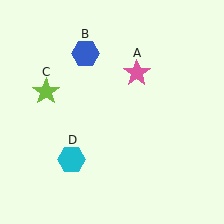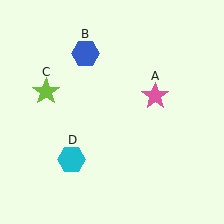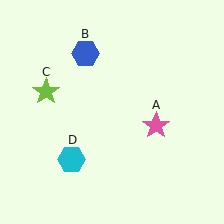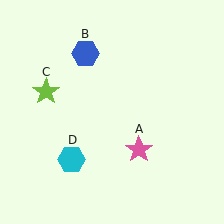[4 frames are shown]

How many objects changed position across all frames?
1 object changed position: pink star (object A).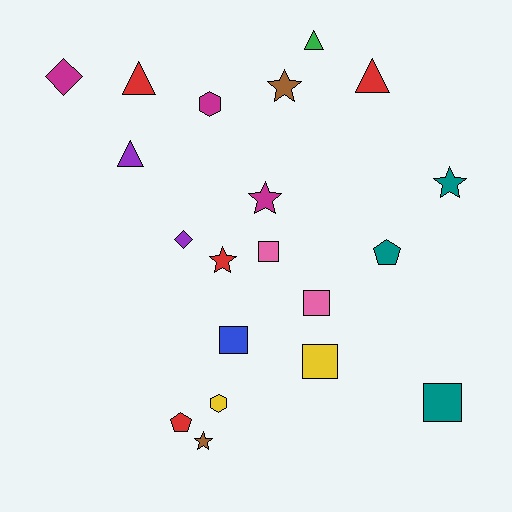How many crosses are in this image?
There are no crosses.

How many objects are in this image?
There are 20 objects.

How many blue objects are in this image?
There is 1 blue object.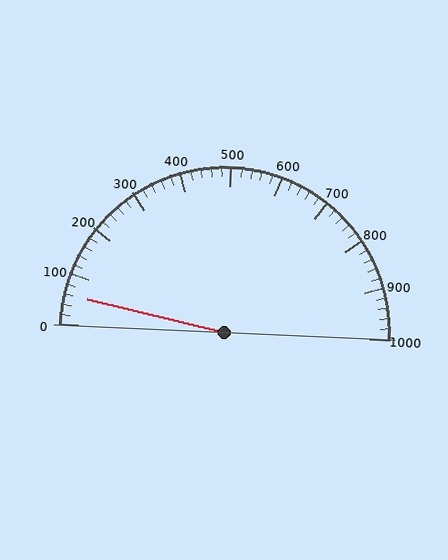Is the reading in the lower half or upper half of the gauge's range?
The reading is in the lower half of the range (0 to 1000).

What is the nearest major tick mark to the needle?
The nearest major tick mark is 100.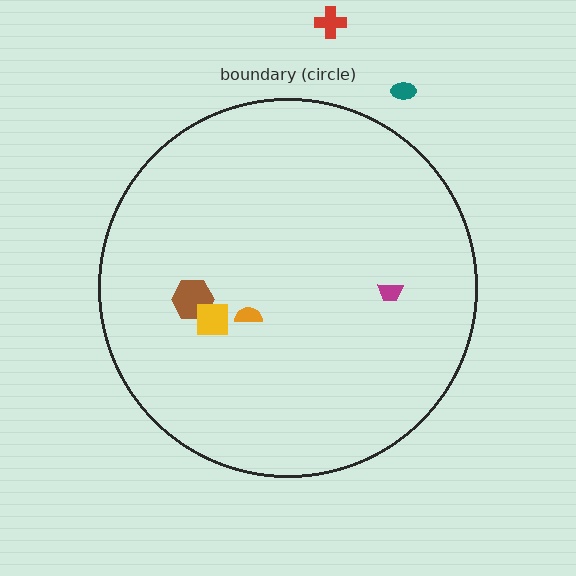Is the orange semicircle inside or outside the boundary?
Inside.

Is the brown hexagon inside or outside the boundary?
Inside.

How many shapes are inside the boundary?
4 inside, 2 outside.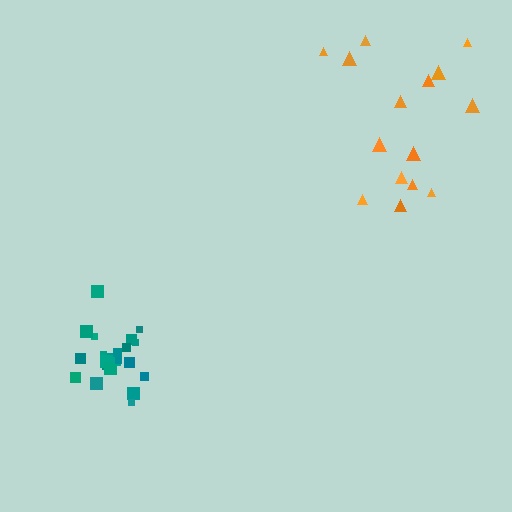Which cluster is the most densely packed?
Teal.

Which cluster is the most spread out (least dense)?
Orange.